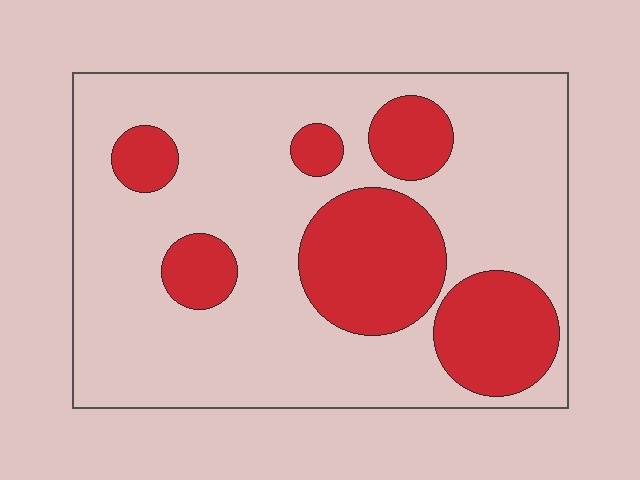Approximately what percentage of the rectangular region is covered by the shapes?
Approximately 30%.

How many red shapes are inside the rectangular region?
6.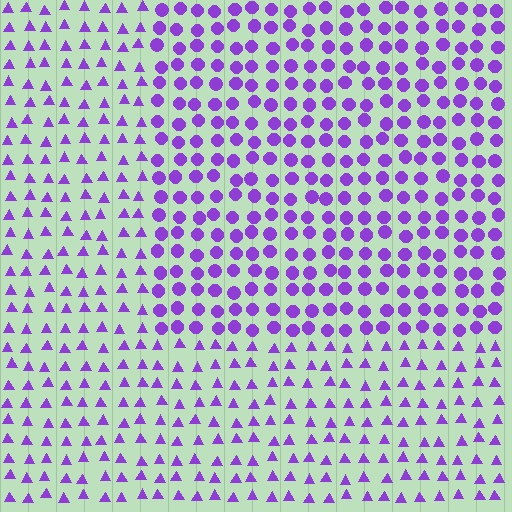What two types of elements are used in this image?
The image uses circles inside the rectangle region and triangles outside it.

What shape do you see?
I see a rectangle.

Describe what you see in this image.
The image is filled with small purple elements arranged in a uniform grid. A rectangle-shaped region contains circles, while the surrounding area contains triangles. The boundary is defined purely by the change in element shape.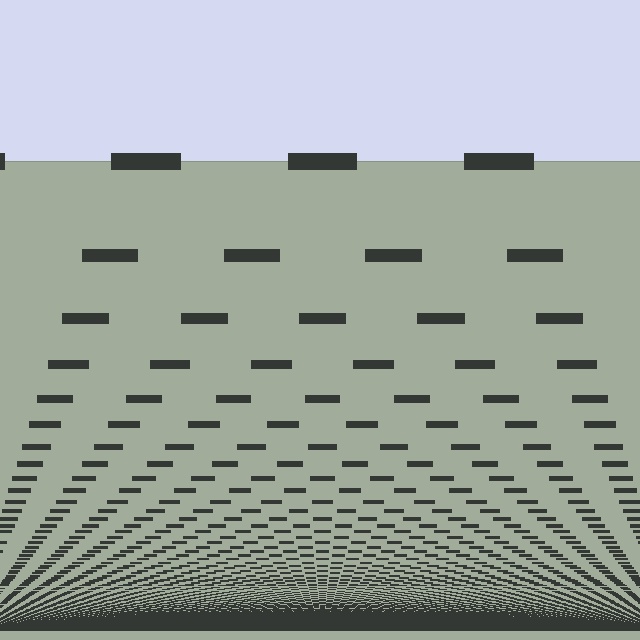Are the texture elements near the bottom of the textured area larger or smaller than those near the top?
Smaller. The gradient is inverted — elements near the bottom are smaller and denser.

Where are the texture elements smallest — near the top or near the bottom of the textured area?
Near the bottom.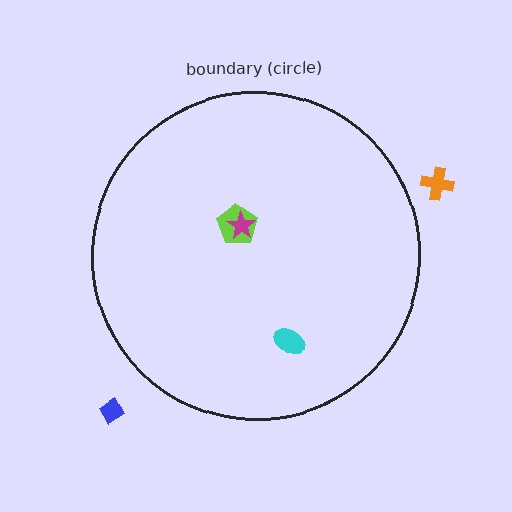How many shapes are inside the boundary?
3 inside, 2 outside.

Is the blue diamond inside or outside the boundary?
Outside.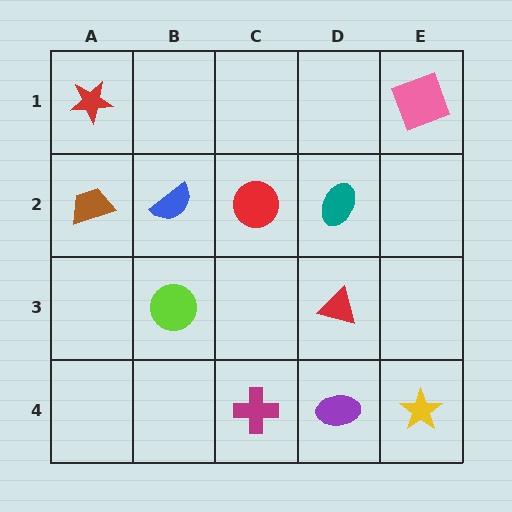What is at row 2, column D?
A teal ellipse.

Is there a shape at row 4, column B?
No, that cell is empty.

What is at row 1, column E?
A pink square.